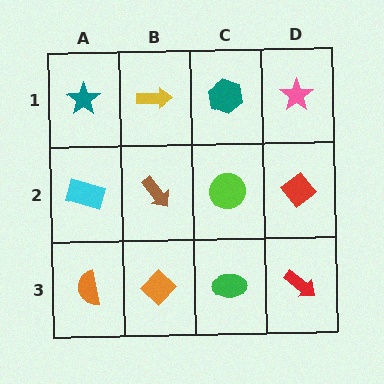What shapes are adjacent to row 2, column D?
A pink star (row 1, column D), a red arrow (row 3, column D), a lime circle (row 2, column C).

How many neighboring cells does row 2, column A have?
3.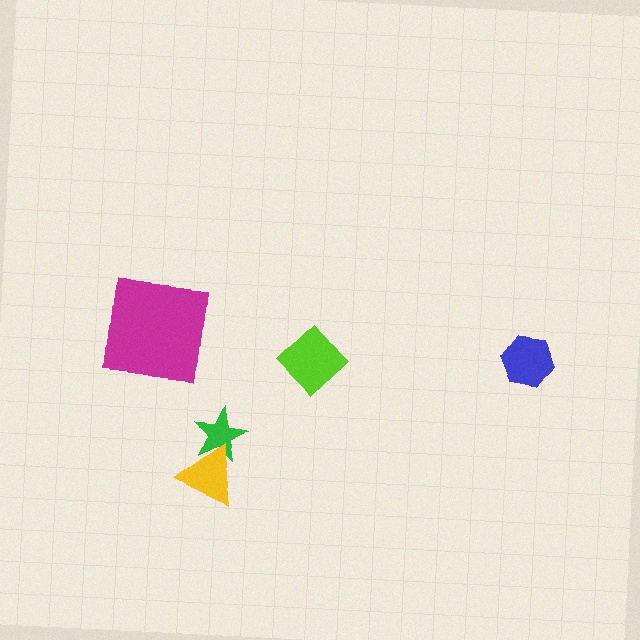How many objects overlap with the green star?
1 object overlaps with the green star.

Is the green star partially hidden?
Yes, it is partially covered by another shape.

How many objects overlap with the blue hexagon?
0 objects overlap with the blue hexagon.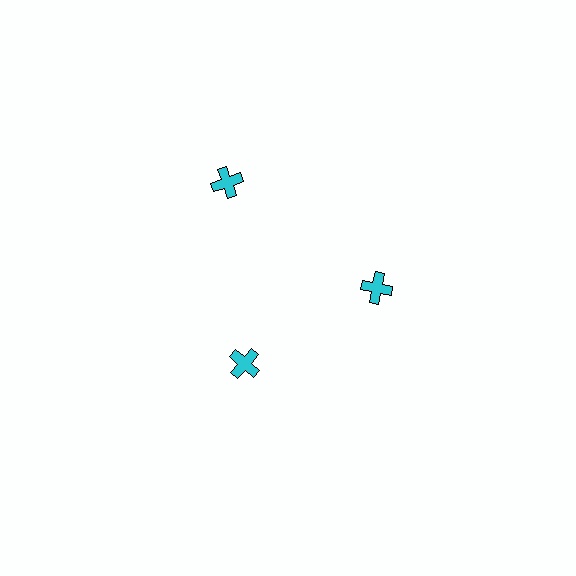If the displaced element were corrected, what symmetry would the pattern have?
It would have 3-fold rotational symmetry — the pattern would map onto itself every 120 degrees.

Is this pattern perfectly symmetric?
No. The 3 cyan crosses are arranged in a ring, but one element near the 11 o'clock position is pushed outward from the center, breaking the 3-fold rotational symmetry.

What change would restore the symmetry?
The symmetry would be restored by moving it inward, back onto the ring so that all 3 crosses sit at equal angles and equal distance from the center.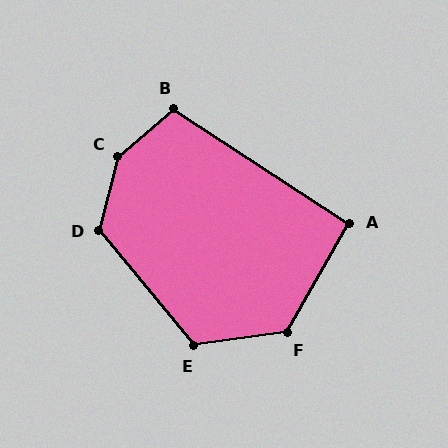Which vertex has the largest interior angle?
C, at approximately 145 degrees.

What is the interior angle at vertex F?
Approximately 128 degrees (obtuse).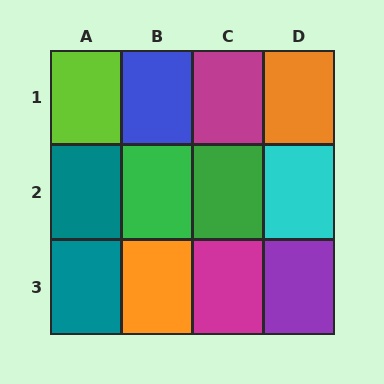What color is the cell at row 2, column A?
Teal.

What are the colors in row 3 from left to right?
Teal, orange, magenta, purple.